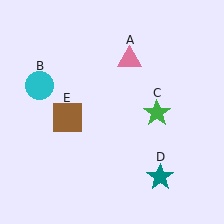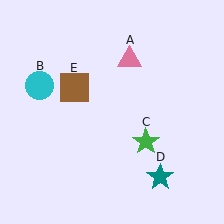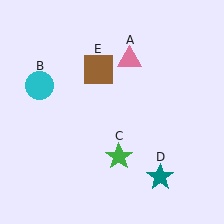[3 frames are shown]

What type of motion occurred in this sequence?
The green star (object C), brown square (object E) rotated clockwise around the center of the scene.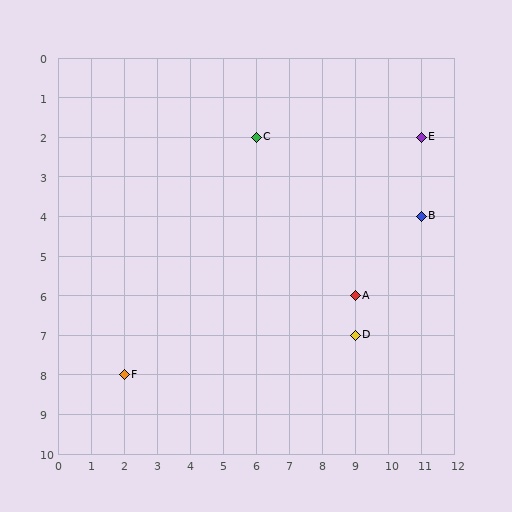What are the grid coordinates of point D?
Point D is at grid coordinates (9, 7).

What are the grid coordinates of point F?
Point F is at grid coordinates (2, 8).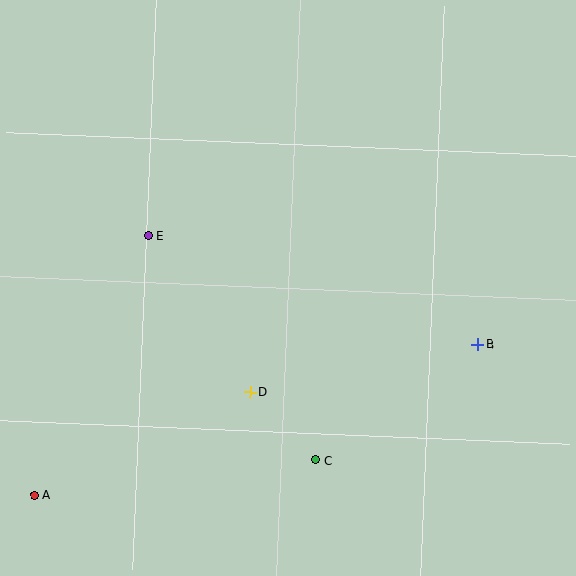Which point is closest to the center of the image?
Point D at (250, 392) is closest to the center.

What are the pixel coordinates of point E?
Point E is at (148, 235).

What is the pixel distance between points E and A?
The distance between E and A is 284 pixels.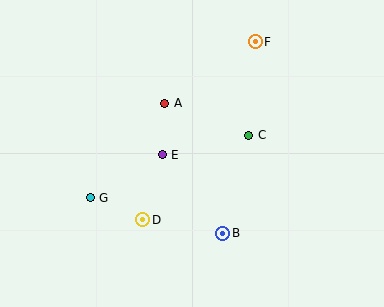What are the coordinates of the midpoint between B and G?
The midpoint between B and G is at (157, 216).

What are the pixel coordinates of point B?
Point B is at (223, 233).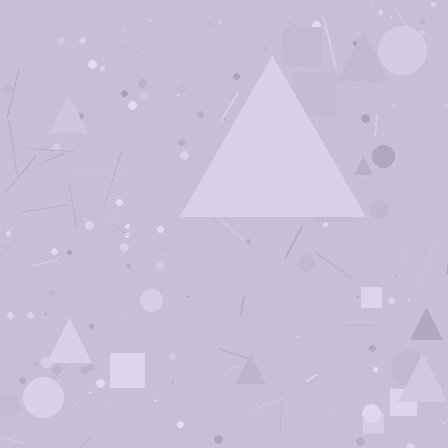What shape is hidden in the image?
A triangle is hidden in the image.